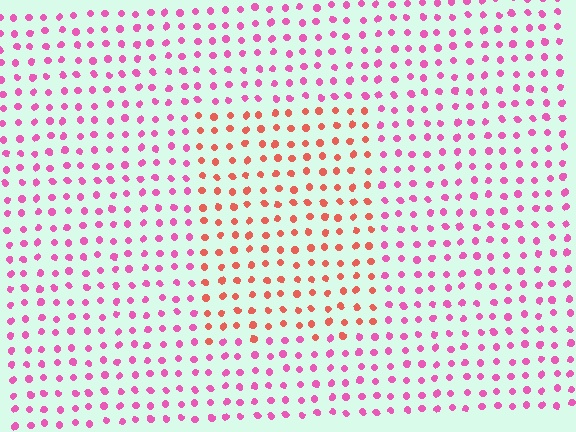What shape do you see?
I see a rectangle.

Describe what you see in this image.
The image is filled with small pink elements in a uniform arrangement. A rectangle-shaped region is visible where the elements are tinted to a slightly different hue, forming a subtle color boundary.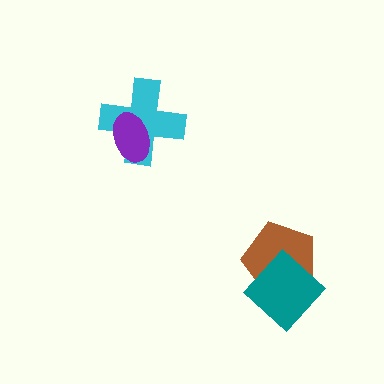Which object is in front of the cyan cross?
The purple ellipse is in front of the cyan cross.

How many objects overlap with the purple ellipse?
1 object overlaps with the purple ellipse.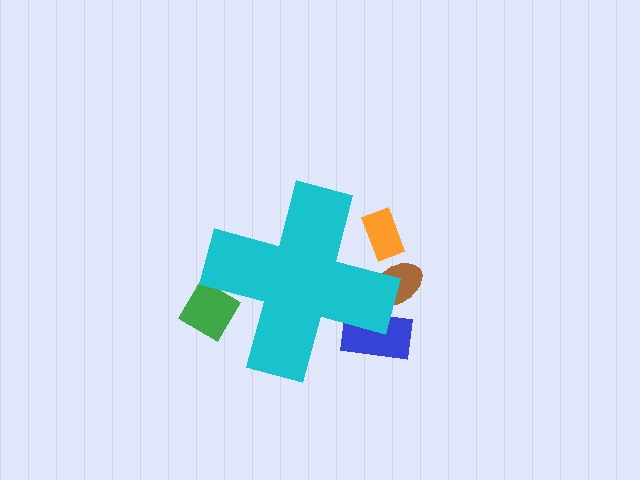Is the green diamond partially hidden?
Yes, the green diamond is partially hidden behind the cyan cross.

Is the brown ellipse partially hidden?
Yes, the brown ellipse is partially hidden behind the cyan cross.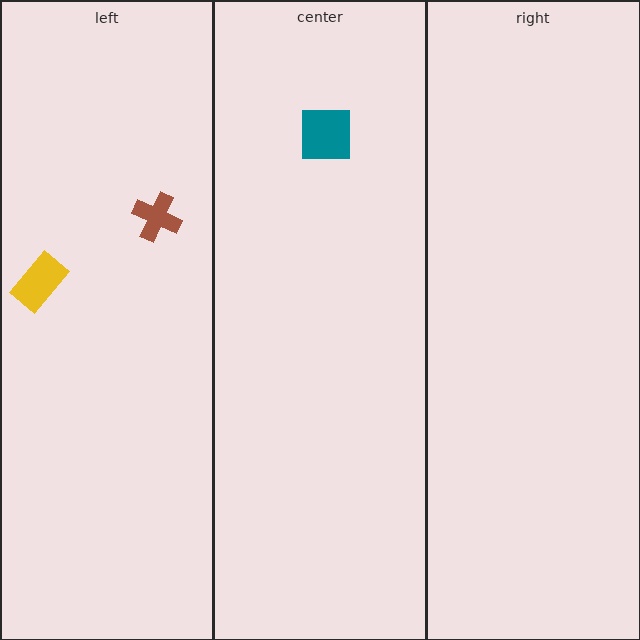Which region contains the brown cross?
The left region.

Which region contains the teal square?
The center region.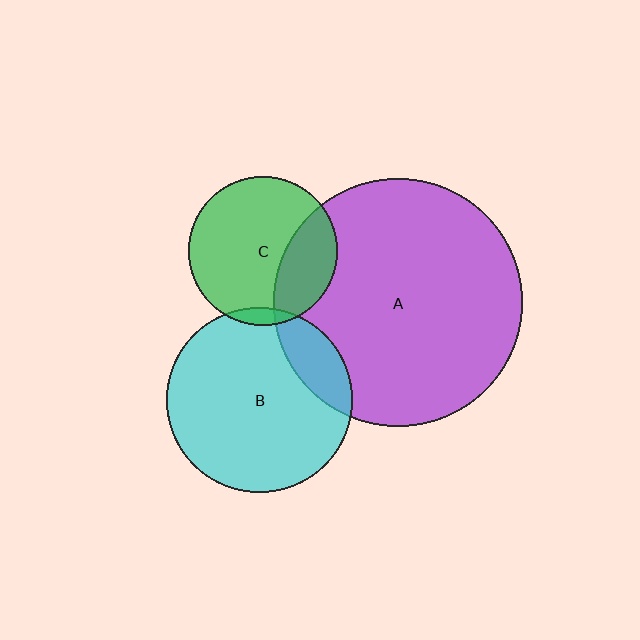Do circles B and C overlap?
Yes.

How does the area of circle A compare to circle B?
Approximately 1.8 times.